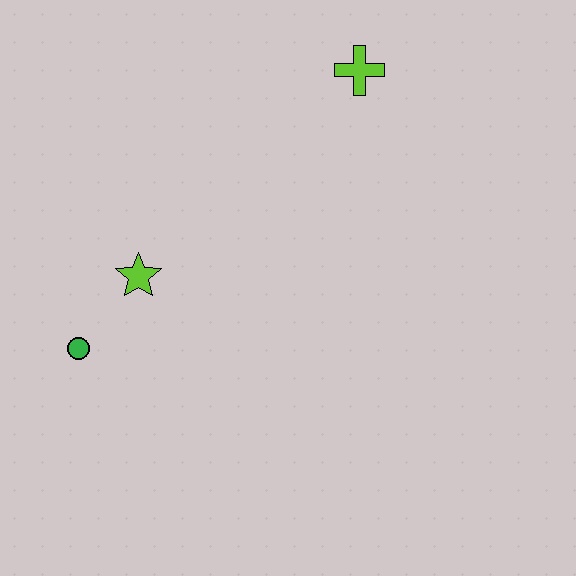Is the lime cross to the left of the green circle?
No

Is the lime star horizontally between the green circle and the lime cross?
Yes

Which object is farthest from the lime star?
The lime cross is farthest from the lime star.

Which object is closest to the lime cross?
The lime star is closest to the lime cross.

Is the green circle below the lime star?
Yes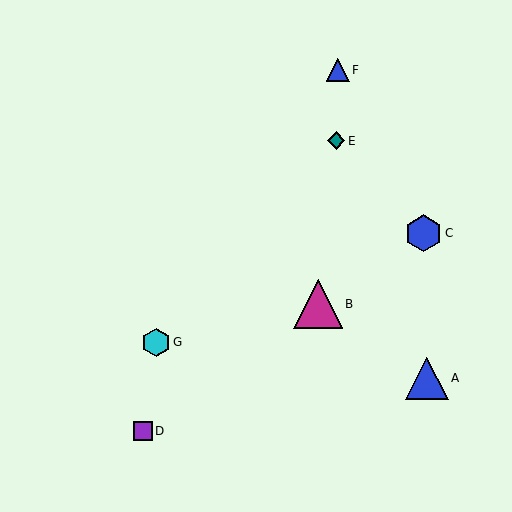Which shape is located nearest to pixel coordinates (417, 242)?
The blue hexagon (labeled C) at (423, 233) is nearest to that location.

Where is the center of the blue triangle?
The center of the blue triangle is at (338, 70).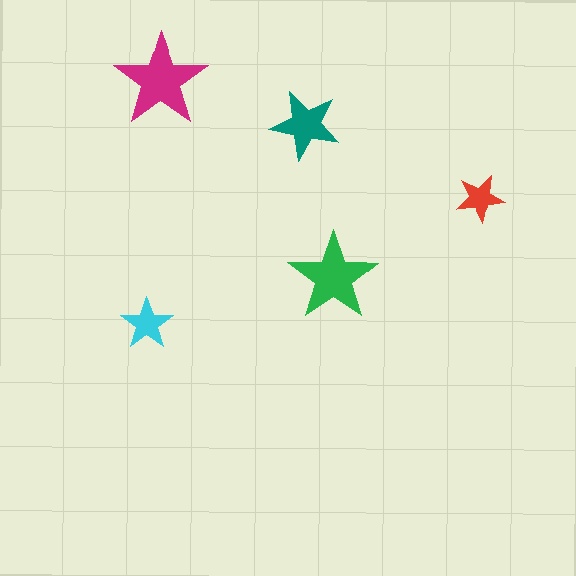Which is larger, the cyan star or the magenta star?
The magenta one.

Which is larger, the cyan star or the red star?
The cyan one.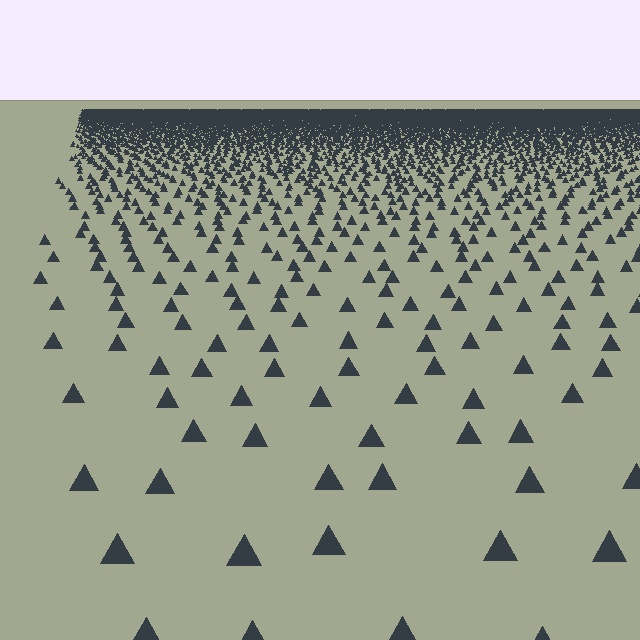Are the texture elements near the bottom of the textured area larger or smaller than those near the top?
Larger. Near the bottom, elements are closer to the viewer and appear at a bigger on-screen size.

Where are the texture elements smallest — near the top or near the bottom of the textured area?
Near the top.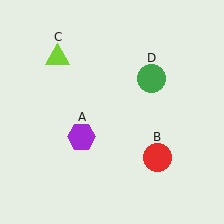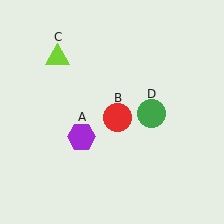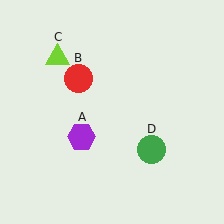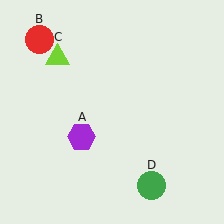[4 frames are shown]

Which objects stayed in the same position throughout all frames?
Purple hexagon (object A) and lime triangle (object C) remained stationary.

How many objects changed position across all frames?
2 objects changed position: red circle (object B), green circle (object D).